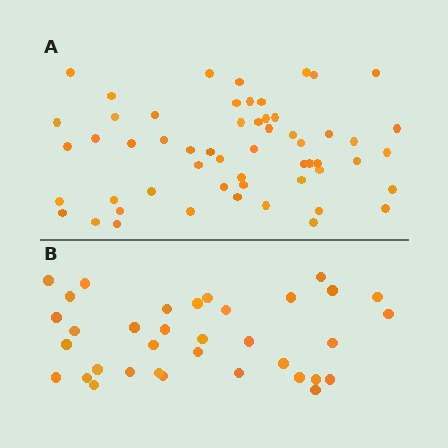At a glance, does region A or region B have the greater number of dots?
Region A (the top region) has more dots.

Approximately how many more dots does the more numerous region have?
Region A has approximately 20 more dots than region B.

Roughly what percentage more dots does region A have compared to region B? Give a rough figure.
About 60% more.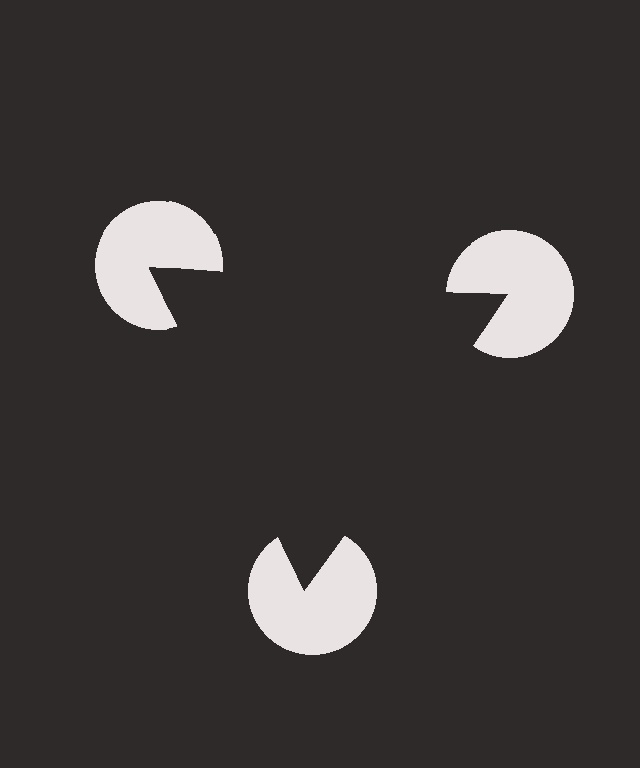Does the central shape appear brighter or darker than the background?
It typically appears slightly darker than the background, even though no actual brightness change is drawn.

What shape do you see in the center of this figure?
An illusory triangle — its edges are inferred from the aligned wedge cuts in the pac-man discs, not physically drawn.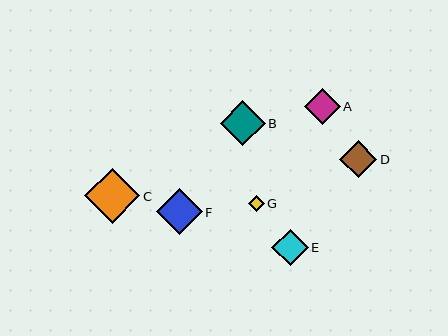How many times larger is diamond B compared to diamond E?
Diamond B is approximately 1.2 times the size of diamond E.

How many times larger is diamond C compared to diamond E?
Diamond C is approximately 1.5 times the size of diamond E.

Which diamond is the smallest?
Diamond G is the smallest with a size of approximately 16 pixels.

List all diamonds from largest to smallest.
From largest to smallest: C, F, B, D, E, A, G.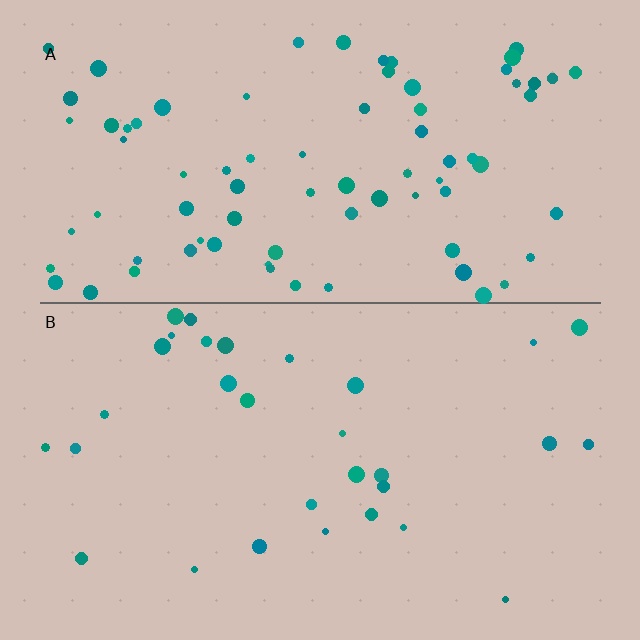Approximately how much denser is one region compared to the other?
Approximately 2.6× — region A over region B.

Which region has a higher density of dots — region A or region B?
A (the top).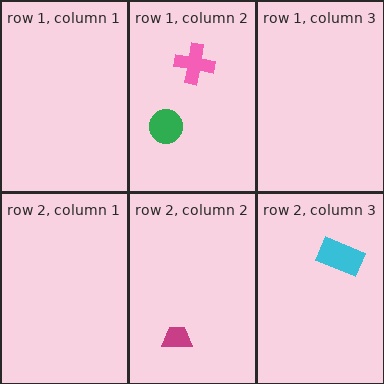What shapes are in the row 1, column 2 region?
The pink cross, the green circle.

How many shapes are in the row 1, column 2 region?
2.